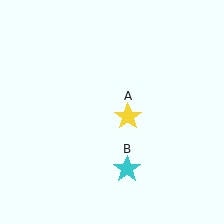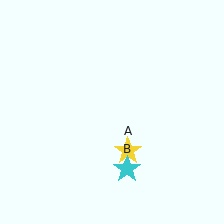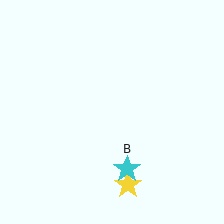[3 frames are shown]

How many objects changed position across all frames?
1 object changed position: yellow star (object A).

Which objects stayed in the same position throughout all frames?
Cyan star (object B) remained stationary.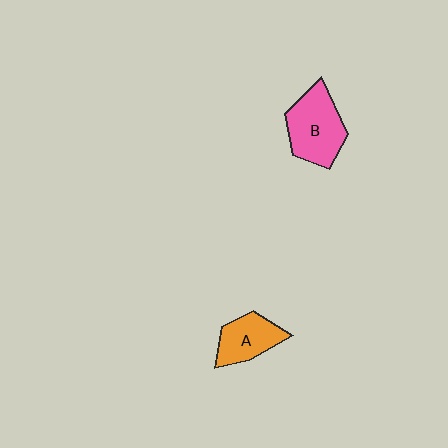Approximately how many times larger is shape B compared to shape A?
Approximately 1.4 times.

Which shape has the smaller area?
Shape A (orange).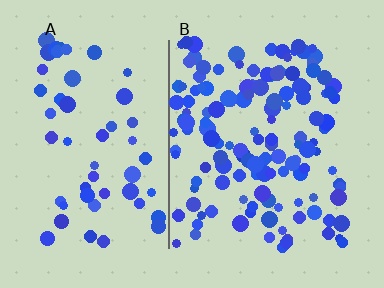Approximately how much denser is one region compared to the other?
Approximately 2.5× — region B over region A.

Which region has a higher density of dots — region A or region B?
B (the right).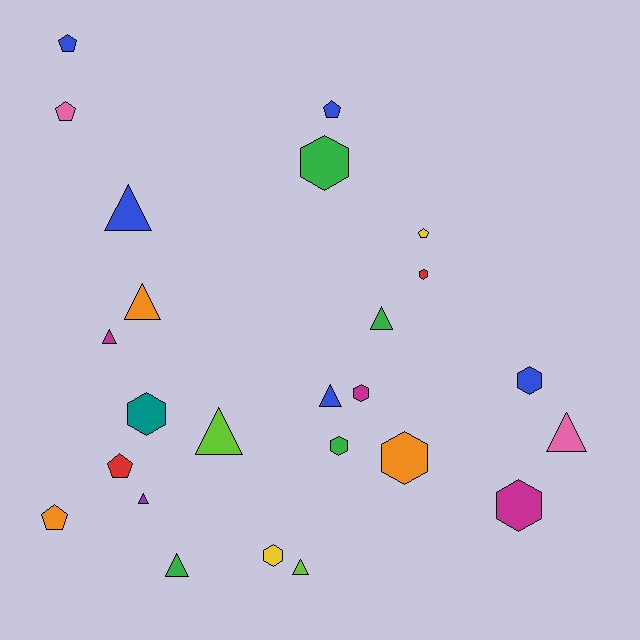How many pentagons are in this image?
There are 6 pentagons.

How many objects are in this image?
There are 25 objects.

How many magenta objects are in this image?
There are 3 magenta objects.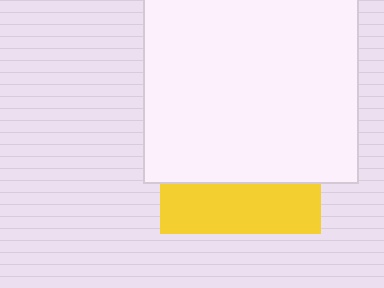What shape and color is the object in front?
The object in front is a white square.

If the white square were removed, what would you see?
You would see the complete yellow square.